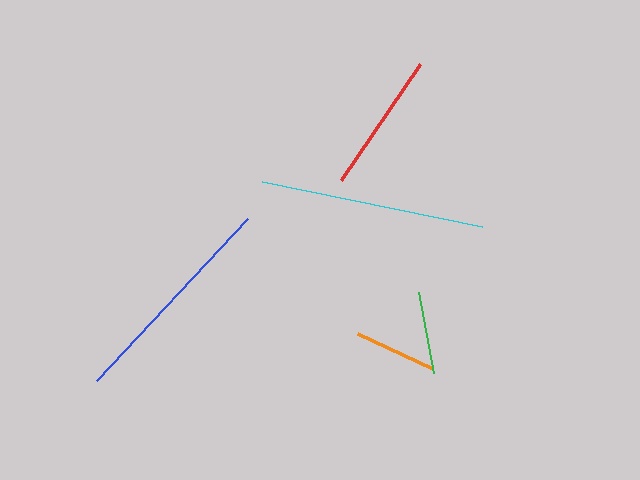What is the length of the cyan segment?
The cyan segment is approximately 224 pixels long.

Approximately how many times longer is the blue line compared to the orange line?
The blue line is approximately 2.7 times the length of the orange line.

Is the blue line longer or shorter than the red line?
The blue line is longer than the red line.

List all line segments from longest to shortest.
From longest to shortest: cyan, blue, red, green, orange.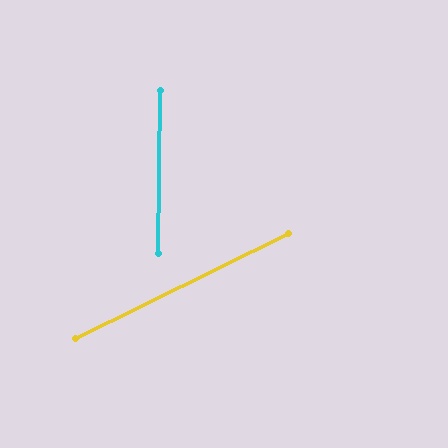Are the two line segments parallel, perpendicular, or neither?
Neither parallel nor perpendicular — they differ by about 63°.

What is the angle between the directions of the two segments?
Approximately 63 degrees.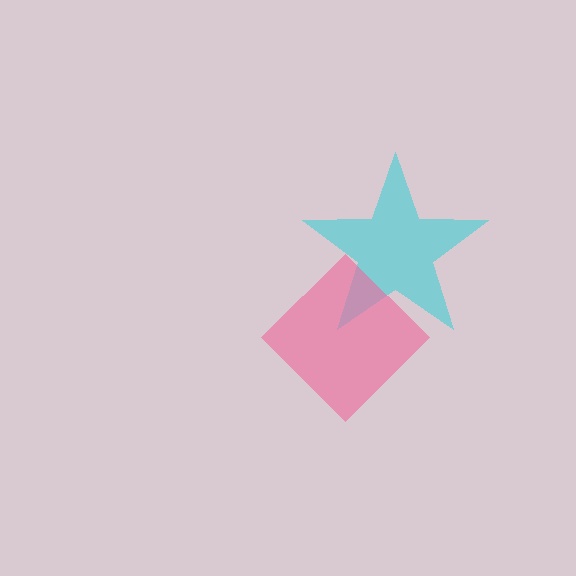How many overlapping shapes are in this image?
There are 2 overlapping shapes in the image.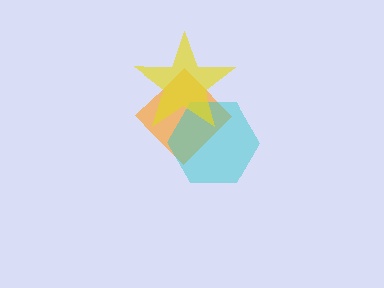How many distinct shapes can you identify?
There are 3 distinct shapes: an orange diamond, a cyan hexagon, a yellow star.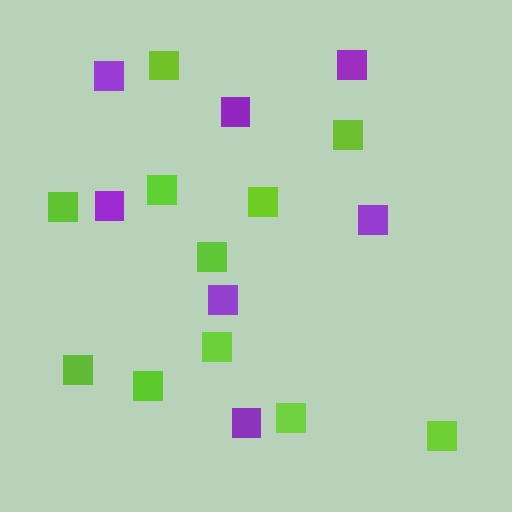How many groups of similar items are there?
There are 2 groups: one group of lime squares (11) and one group of purple squares (7).